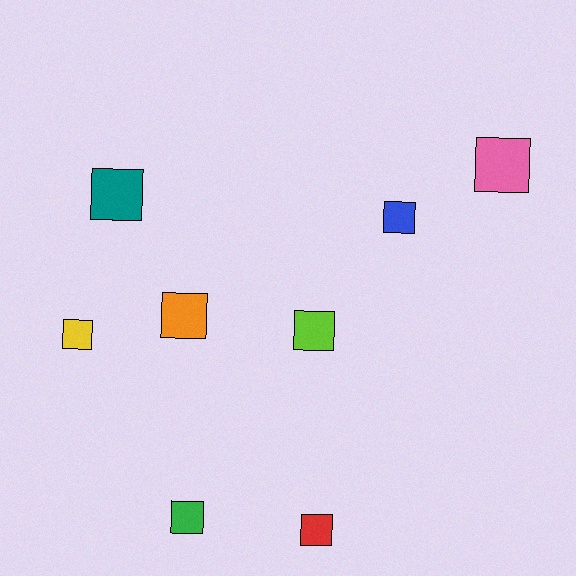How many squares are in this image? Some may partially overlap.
There are 8 squares.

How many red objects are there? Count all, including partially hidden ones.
There is 1 red object.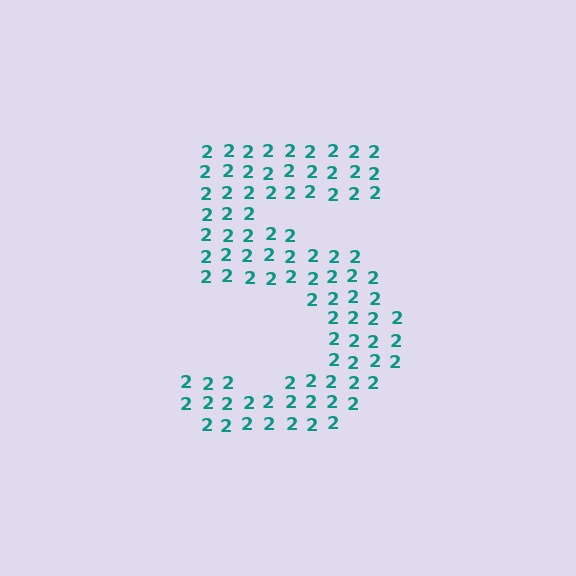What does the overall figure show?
The overall figure shows the digit 5.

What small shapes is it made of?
It is made of small digit 2's.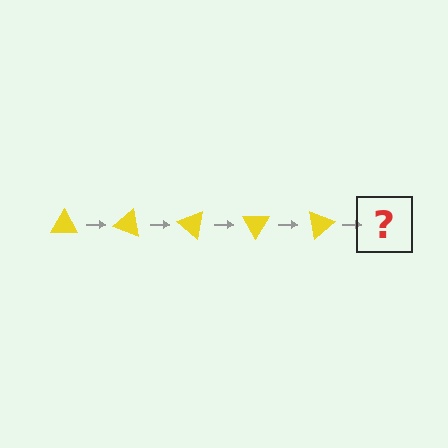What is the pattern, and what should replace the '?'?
The pattern is that the triangle rotates 20 degrees each step. The '?' should be a yellow triangle rotated 100 degrees.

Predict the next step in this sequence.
The next step is a yellow triangle rotated 100 degrees.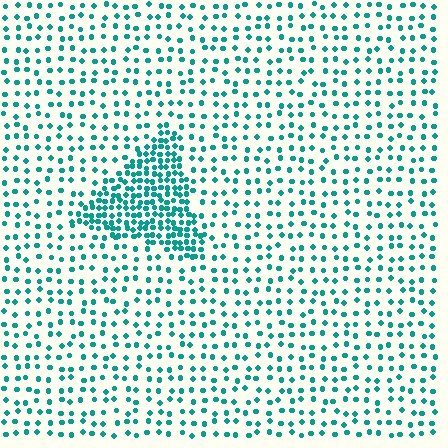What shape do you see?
I see a triangle.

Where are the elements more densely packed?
The elements are more densely packed inside the triangle boundary.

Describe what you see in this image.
The image contains small teal elements arranged at two different densities. A triangle-shaped region is visible where the elements are more densely packed than the surrounding area.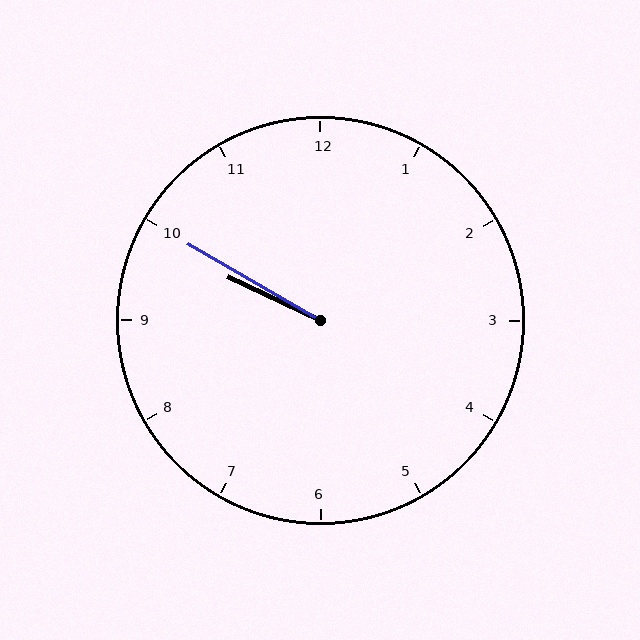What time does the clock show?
9:50.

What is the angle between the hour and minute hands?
Approximately 5 degrees.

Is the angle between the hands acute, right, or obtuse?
It is acute.